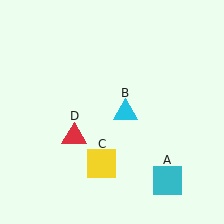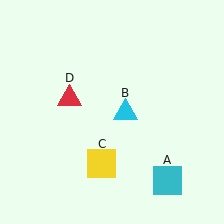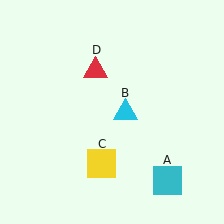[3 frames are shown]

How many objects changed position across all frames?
1 object changed position: red triangle (object D).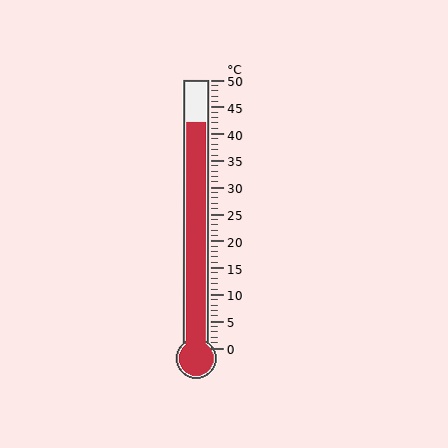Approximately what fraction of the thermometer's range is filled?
The thermometer is filled to approximately 85% of its range.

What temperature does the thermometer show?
The thermometer shows approximately 42°C.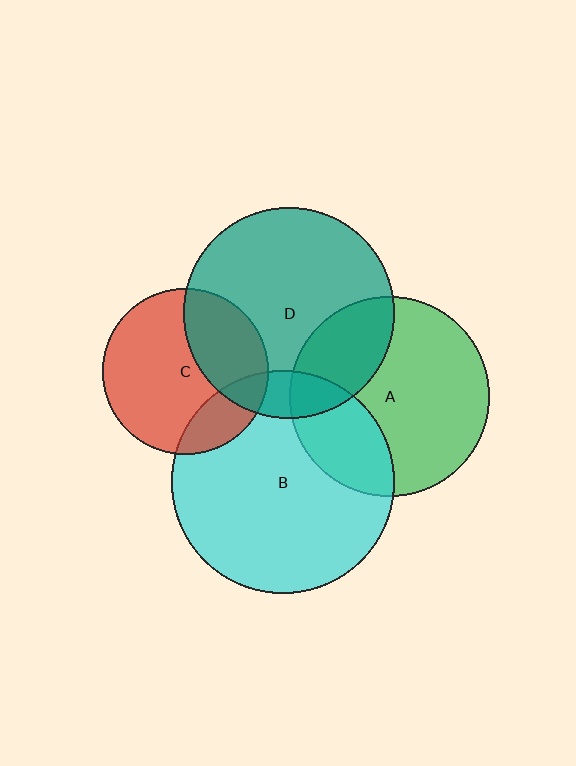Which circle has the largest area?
Circle B (cyan).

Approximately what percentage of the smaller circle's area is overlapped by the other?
Approximately 30%.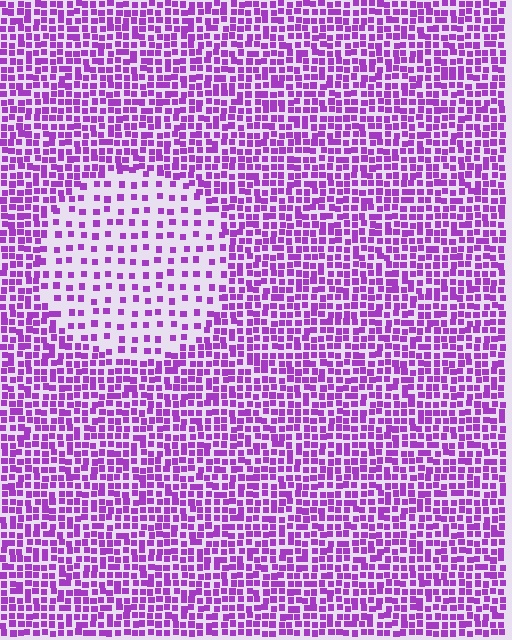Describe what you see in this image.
The image contains small purple elements arranged at two different densities. A circle-shaped region is visible where the elements are less densely packed than the surrounding area.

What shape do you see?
I see a circle.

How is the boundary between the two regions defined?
The boundary is defined by a change in element density (approximately 2.4x ratio). All elements are the same color, size, and shape.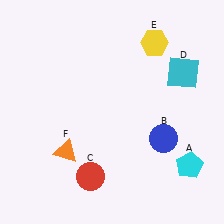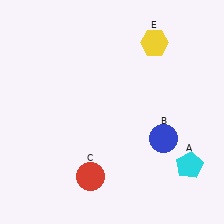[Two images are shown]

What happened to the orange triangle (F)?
The orange triangle (F) was removed in Image 2. It was in the bottom-left area of Image 1.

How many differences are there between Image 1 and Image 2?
There are 2 differences between the two images.